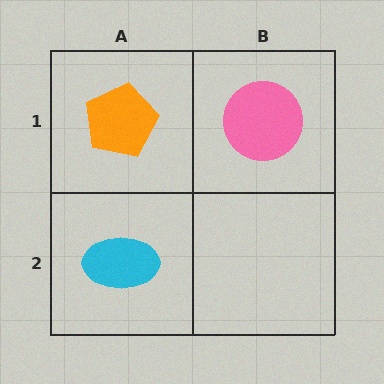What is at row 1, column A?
An orange pentagon.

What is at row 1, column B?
A pink circle.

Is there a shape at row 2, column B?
No, that cell is empty.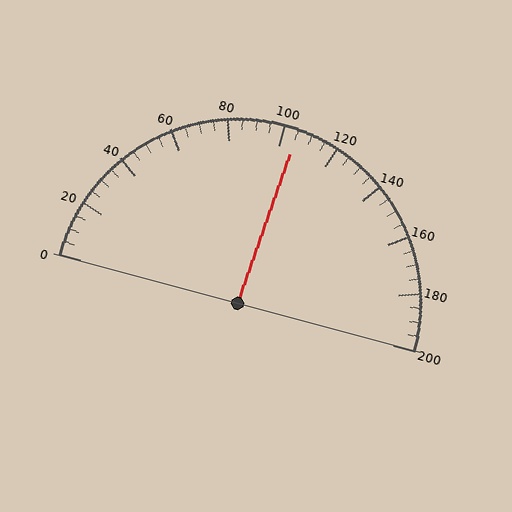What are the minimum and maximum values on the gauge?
The gauge ranges from 0 to 200.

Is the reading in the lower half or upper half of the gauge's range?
The reading is in the upper half of the range (0 to 200).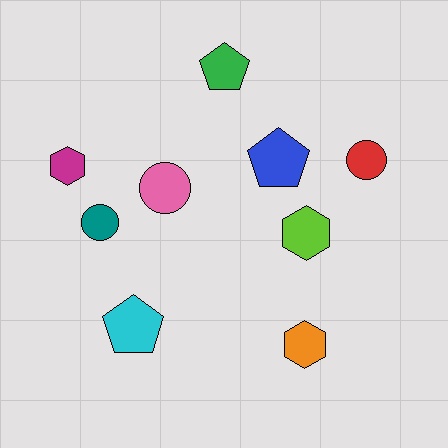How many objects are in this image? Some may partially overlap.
There are 9 objects.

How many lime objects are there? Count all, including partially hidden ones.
There is 1 lime object.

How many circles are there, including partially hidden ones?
There are 3 circles.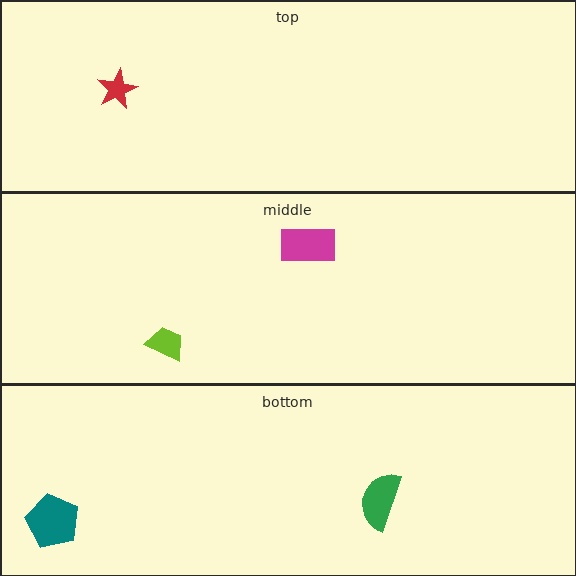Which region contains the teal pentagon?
The bottom region.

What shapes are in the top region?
The red star.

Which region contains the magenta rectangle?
The middle region.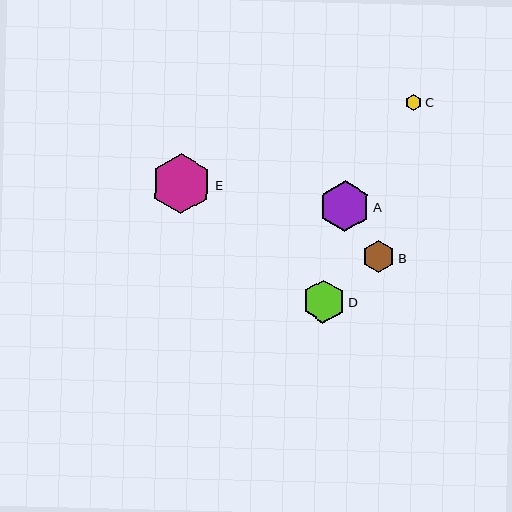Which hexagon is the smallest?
Hexagon C is the smallest with a size of approximately 17 pixels.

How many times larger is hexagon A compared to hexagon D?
Hexagon A is approximately 1.2 times the size of hexagon D.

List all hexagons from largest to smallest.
From largest to smallest: E, A, D, B, C.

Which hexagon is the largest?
Hexagon E is the largest with a size of approximately 60 pixels.